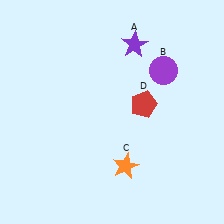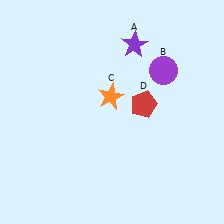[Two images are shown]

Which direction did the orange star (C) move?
The orange star (C) moved up.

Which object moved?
The orange star (C) moved up.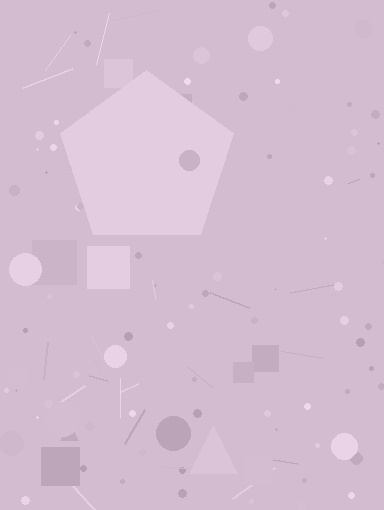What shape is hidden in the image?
A pentagon is hidden in the image.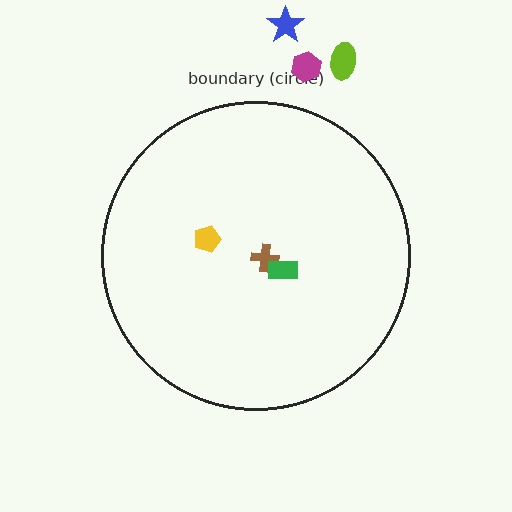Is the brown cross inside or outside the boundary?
Inside.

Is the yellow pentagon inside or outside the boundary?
Inside.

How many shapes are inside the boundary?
3 inside, 3 outside.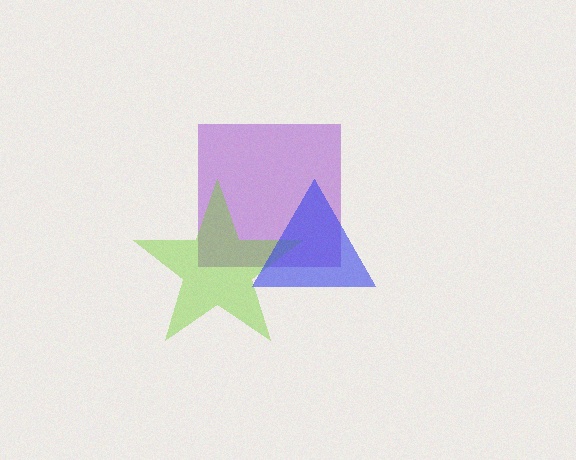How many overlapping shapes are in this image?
There are 3 overlapping shapes in the image.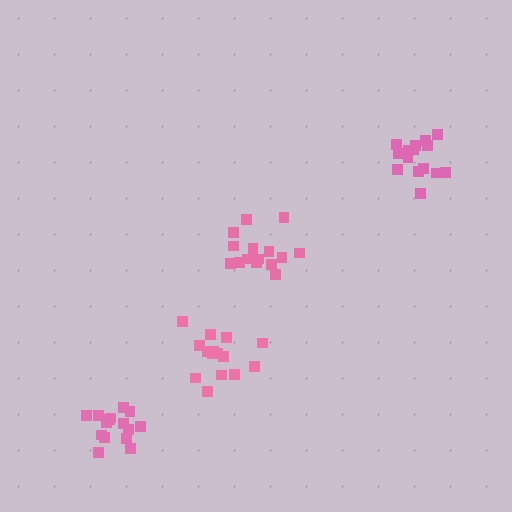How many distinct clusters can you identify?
There are 4 distinct clusters.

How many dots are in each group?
Group 1: 15 dots, Group 2: 15 dots, Group 3: 15 dots, Group 4: 15 dots (60 total).